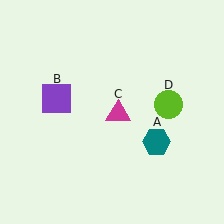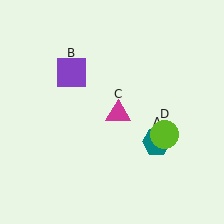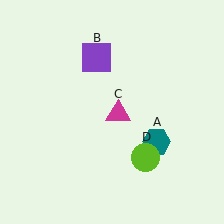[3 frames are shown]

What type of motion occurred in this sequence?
The purple square (object B), lime circle (object D) rotated clockwise around the center of the scene.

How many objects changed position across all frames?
2 objects changed position: purple square (object B), lime circle (object D).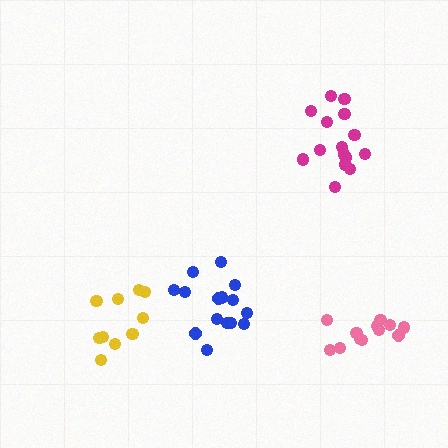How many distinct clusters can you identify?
There are 4 distinct clusters.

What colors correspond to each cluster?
The clusters are colored: pink, yellow, blue, magenta.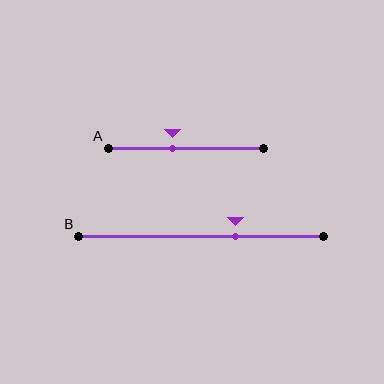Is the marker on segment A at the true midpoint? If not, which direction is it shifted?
No, the marker on segment A is shifted to the left by about 9% of the segment length.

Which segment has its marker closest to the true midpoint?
Segment A has its marker closest to the true midpoint.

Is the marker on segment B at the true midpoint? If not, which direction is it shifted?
No, the marker on segment B is shifted to the right by about 14% of the segment length.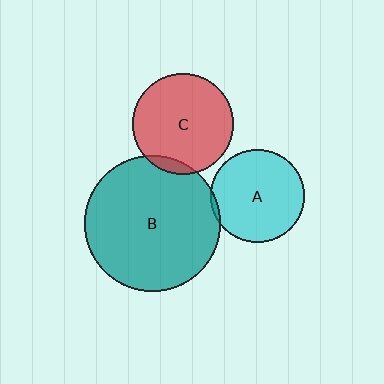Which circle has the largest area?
Circle B (teal).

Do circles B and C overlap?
Yes.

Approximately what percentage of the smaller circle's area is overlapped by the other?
Approximately 5%.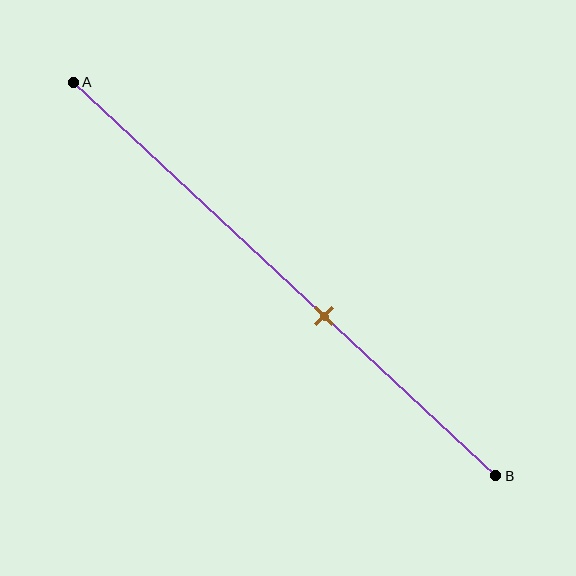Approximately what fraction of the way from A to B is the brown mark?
The brown mark is approximately 60% of the way from A to B.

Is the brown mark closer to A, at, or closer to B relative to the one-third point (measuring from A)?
The brown mark is closer to point B than the one-third point of segment AB.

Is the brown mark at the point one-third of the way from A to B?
No, the mark is at about 60% from A, not at the 33% one-third point.